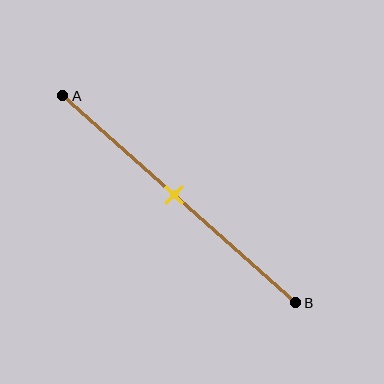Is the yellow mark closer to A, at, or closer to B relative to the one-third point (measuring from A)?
The yellow mark is closer to point B than the one-third point of segment AB.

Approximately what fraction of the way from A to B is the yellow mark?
The yellow mark is approximately 50% of the way from A to B.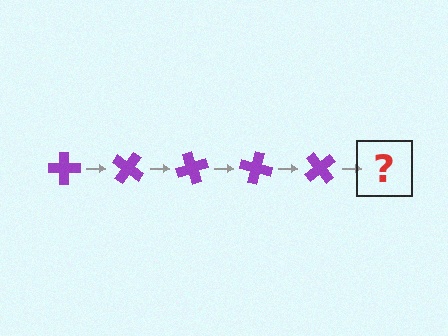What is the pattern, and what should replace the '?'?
The pattern is that the cross rotates 35 degrees each step. The '?' should be a purple cross rotated 175 degrees.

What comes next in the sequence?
The next element should be a purple cross rotated 175 degrees.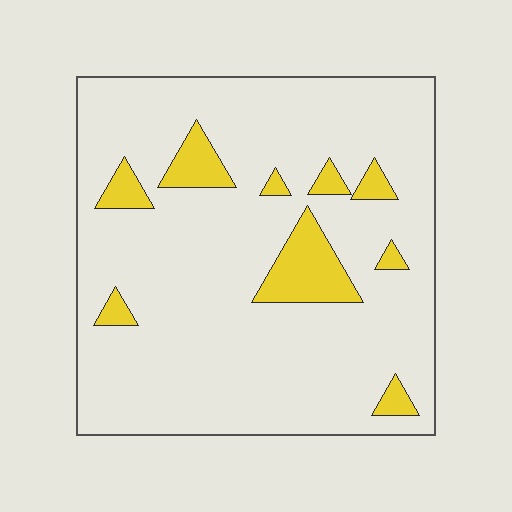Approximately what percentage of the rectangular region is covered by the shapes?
Approximately 10%.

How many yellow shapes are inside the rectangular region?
9.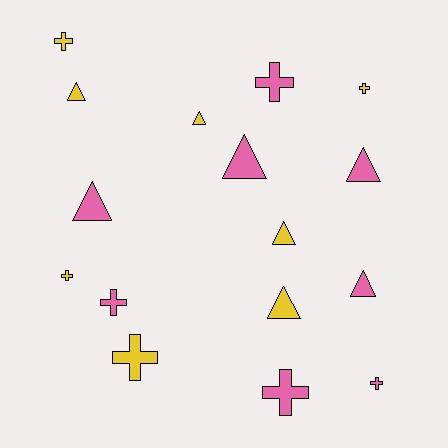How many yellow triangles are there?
There are 4 yellow triangles.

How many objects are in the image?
There are 16 objects.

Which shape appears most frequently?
Triangle, with 8 objects.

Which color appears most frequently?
Pink, with 8 objects.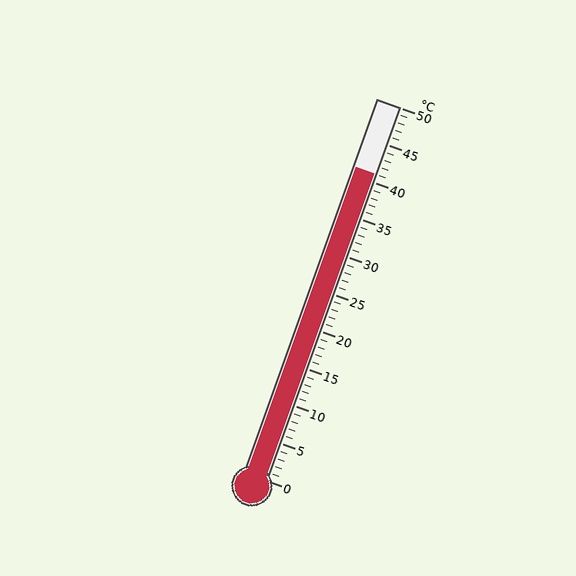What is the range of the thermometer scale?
The thermometer scale ranges from 0°C to 50°C.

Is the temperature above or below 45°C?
The temperature is below 45°C.